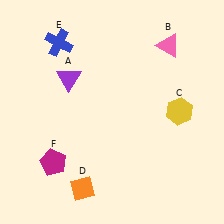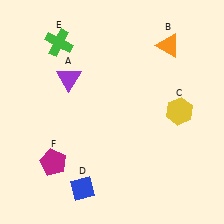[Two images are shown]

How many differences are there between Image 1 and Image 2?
There are 3 differences between the two images.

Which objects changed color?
B changed from pink to orange. D changed from orange to blue. E changed from blue to green.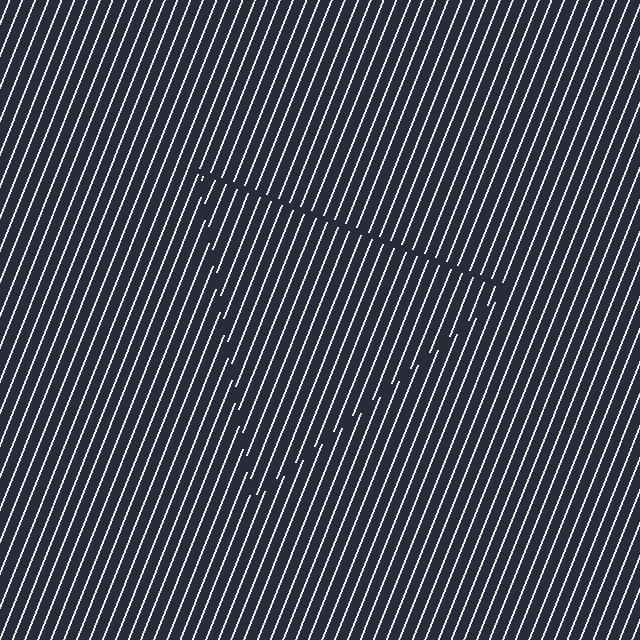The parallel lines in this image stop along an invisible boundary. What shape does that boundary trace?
An illusory triangle. The interior of the shape contains the same grating, shifted by half a period — the contour is defined by the phase discontinuity where line-ends from the inner and outer gratings abut.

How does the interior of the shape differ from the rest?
The interior of the shape contains the same grating, shifted by half a period — the contour is defined by the phase discontinuity where line-ends from the inner and outer gratings abut.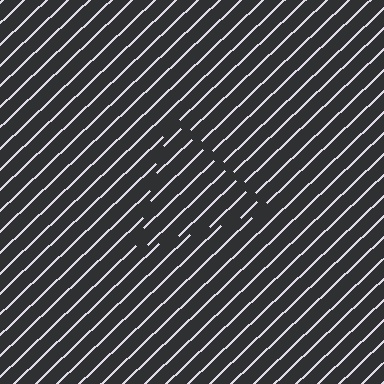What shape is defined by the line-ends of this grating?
An illusory triangle. The interior of the shape contains the same grating, shifted by half a period — the contour is defined by the phase discontinuity where line-ends from the inner and outer gratings abut.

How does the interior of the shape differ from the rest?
The interior of the shape contains the same grating, shifted by half a period — the contour is defined by the phase discontinuity where line-ends from the inner and outer gratings abut.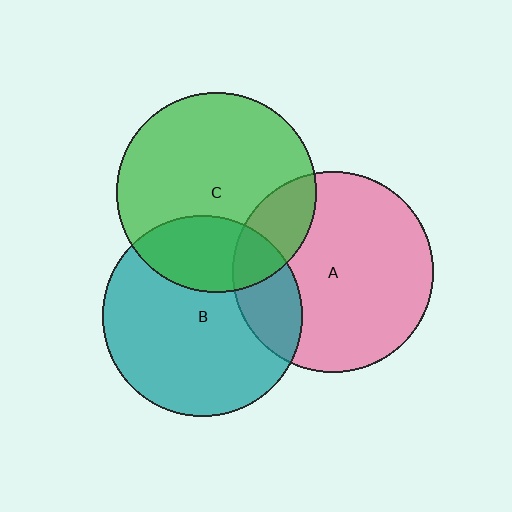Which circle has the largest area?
Circle A (pink).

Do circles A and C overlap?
Yes.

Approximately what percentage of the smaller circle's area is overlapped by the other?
Approximately 20%.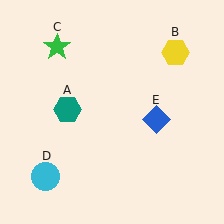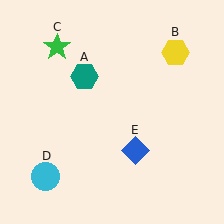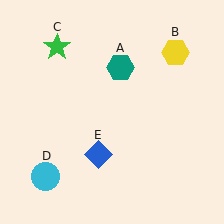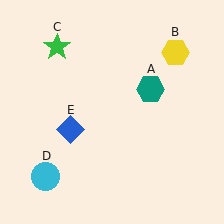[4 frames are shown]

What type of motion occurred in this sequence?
The teal hexagon (object A), blue diamond (object E) rotated clockwise around the center of the scene.